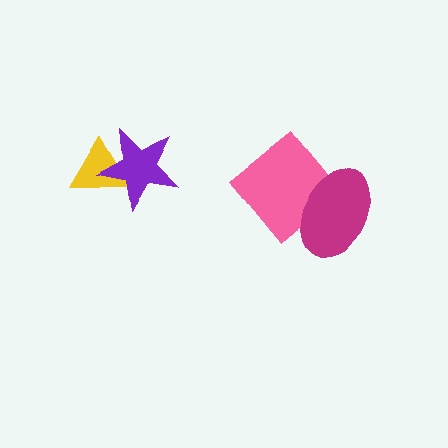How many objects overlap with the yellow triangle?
1 object overlaps with the yellow triangle.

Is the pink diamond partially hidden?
Yes, it is partially covered by another shape.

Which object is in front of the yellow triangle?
The purple star is in front of the yellow triangle.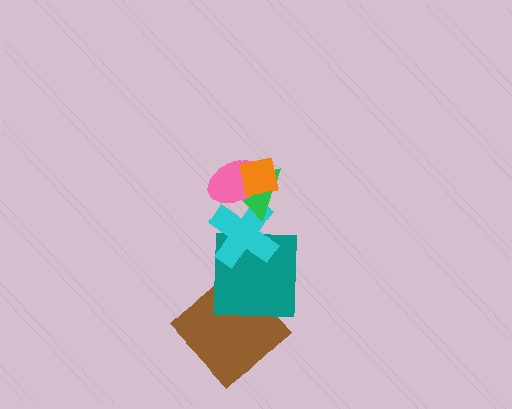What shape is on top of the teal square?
The cyan cross is on top of the teal square.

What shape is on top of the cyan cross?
The green triangle is on top of the cyan cross.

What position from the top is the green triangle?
The green triangle is 3rd from the top.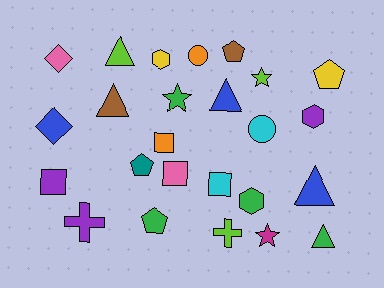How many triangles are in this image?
There are 5 triangles.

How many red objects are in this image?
There are no red objects.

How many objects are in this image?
There are 25 objects.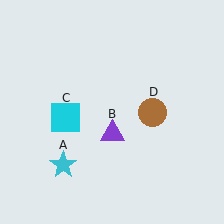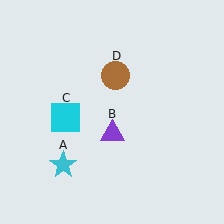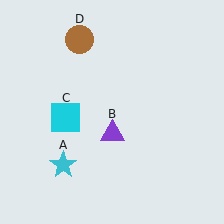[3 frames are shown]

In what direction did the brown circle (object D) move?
The brown circle (object D) moved up and to the left.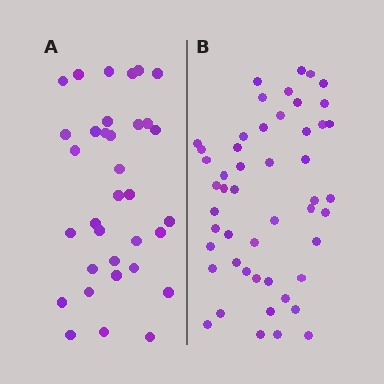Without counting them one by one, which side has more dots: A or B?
Region B (the right region) has more dots.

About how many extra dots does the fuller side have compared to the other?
Region B has approximately 15 more dots than region A.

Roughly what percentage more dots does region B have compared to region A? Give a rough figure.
About 45% more.